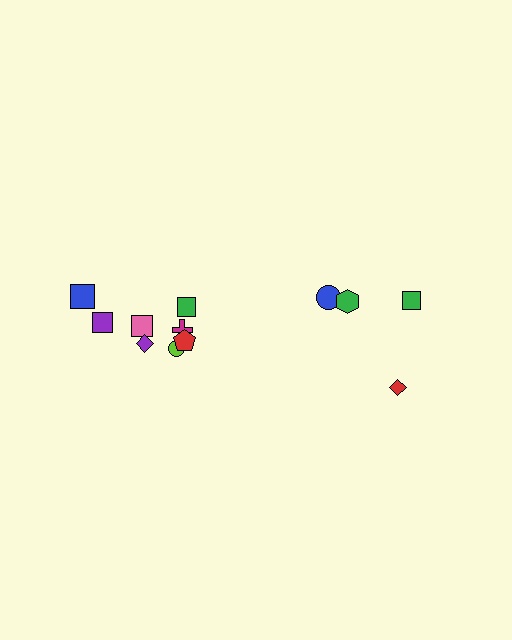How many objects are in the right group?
There are 4 objects.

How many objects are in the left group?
There are 8 objects.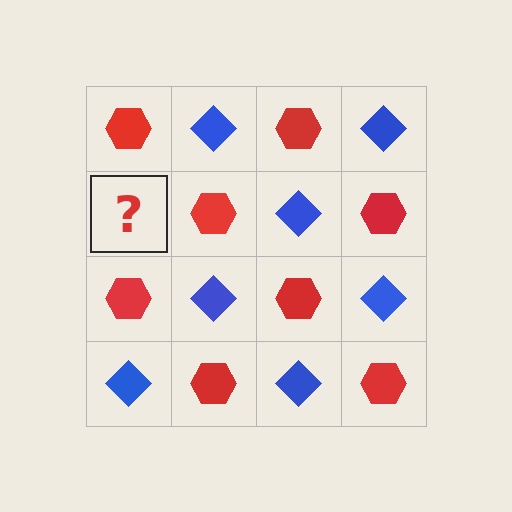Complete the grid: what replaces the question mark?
The question mark should be replaced with a blue diamond.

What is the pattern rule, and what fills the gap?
The rule is that it alternates red hexagon and blue diamond in a checkerboard pattern. The gap should be filled with a blue diamond.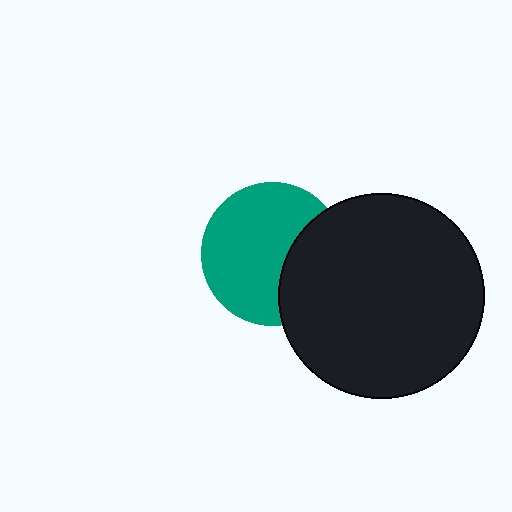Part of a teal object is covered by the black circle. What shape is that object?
It is a circle.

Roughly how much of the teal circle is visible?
Most of it is visible (roughly 68%).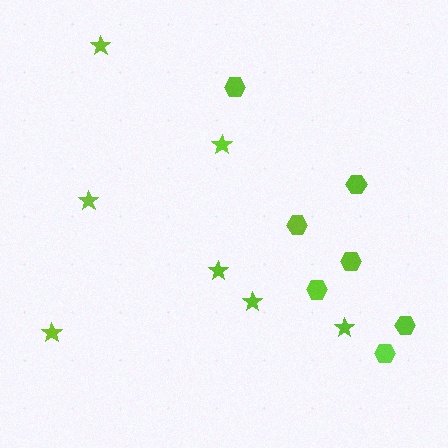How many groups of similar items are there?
There are 2 groups: one group of stars (7) and one group of hexagons (7).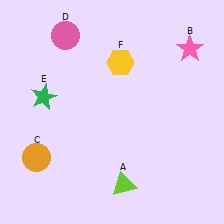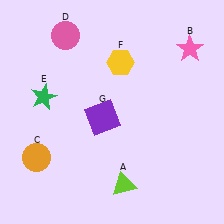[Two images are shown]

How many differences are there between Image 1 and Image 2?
There is 1 difference between the two images.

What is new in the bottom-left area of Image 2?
A purple square (G) was added in the bottom-left area of Image 2.